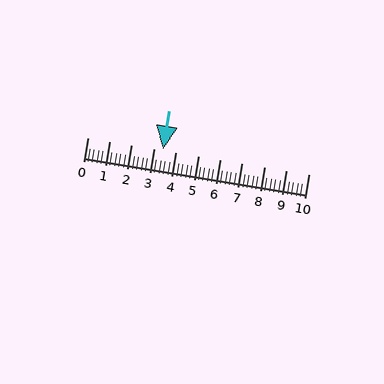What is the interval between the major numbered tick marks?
The major tick marks are spaced 1 units apart.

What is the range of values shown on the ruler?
The ruler shows values from 0 to 10.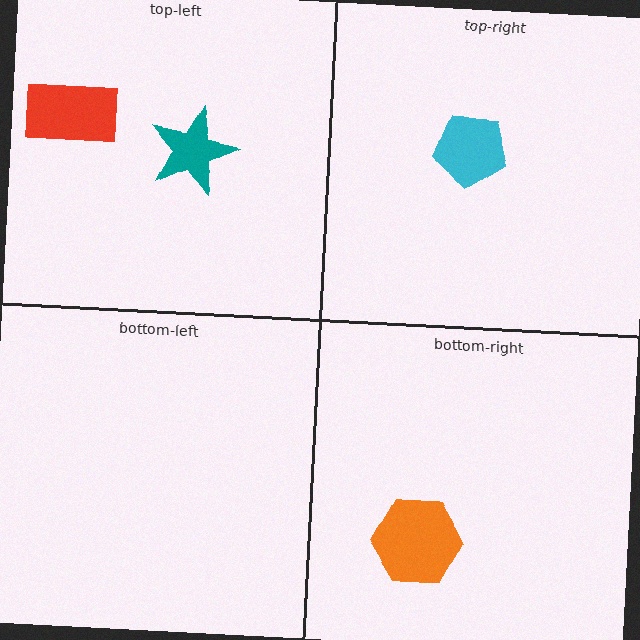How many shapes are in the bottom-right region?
1.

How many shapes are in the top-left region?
2.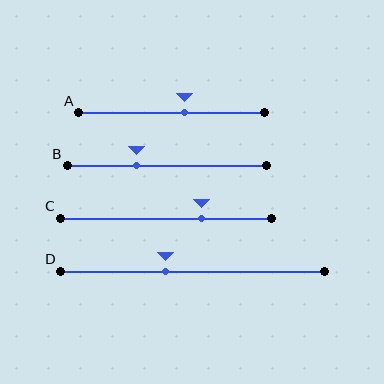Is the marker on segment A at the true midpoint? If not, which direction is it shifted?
No, the marker on segment A is shifted to the right by about 7% of the segment length.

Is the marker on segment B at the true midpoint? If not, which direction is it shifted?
No, the marker on segment B is shifted to the left by about 15% of the segment length.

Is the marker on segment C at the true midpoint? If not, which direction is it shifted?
No, the marker on segment C is shifted to the right by about 17% of the segment length.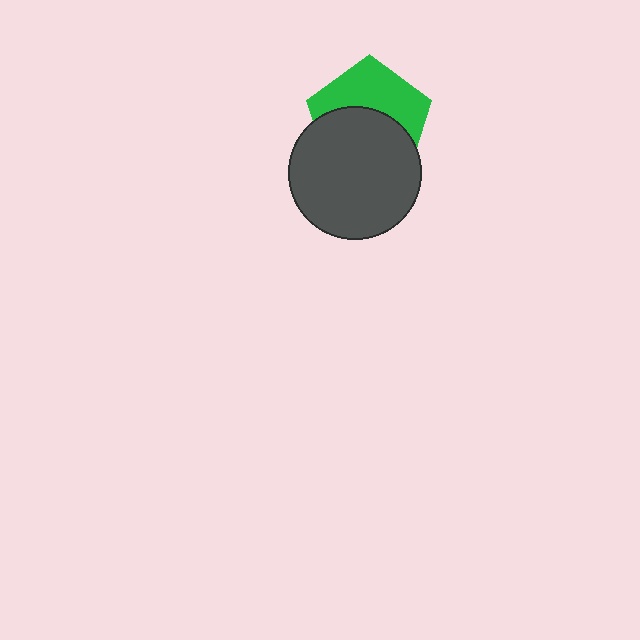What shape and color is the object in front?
The object in front is a dark gray circle.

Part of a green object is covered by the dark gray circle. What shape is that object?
It is a pentagon.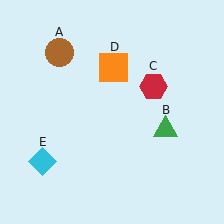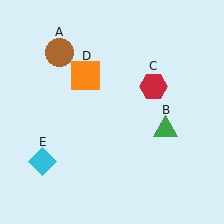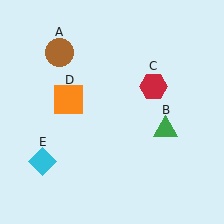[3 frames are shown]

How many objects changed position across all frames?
1 object changed position: orange square (object D).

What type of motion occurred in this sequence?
The orange square (object D) rotated counterclockwise around the center of the scene.